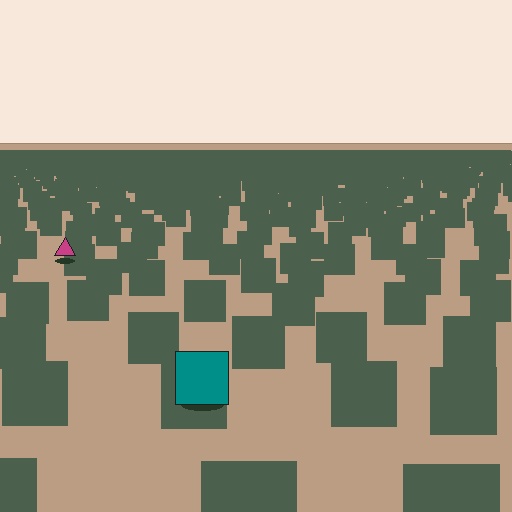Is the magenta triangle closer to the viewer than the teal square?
No. The teal square is closer — you can tell from the texture gradient: the ground texture is coarser near it.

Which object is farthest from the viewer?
The magenta triangle is farthest from the viewer. It appears smaller and the ground texture around it is denser.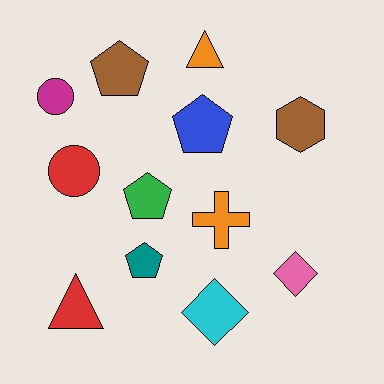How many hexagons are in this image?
There is 1 hexagon.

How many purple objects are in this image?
There are no purple objects.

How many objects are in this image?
There are 12 objects.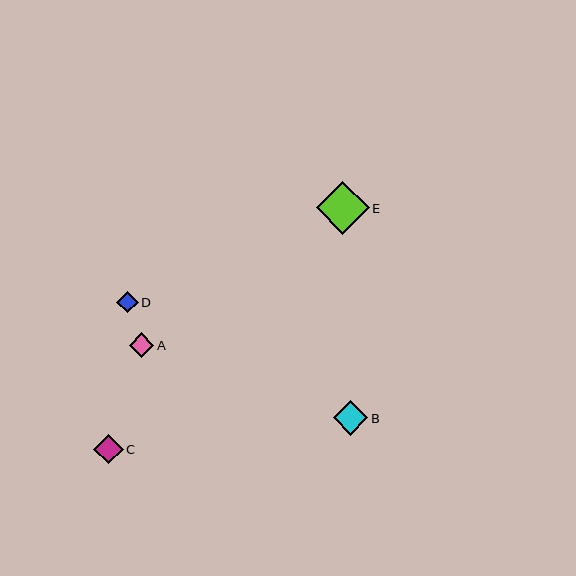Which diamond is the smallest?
Diamond D is the smallest with a size of approximately 21 pixels.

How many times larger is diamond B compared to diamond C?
Diamond B is approximately 1.2 times the size of diamond C.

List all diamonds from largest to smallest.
From largest to smallest: E, B, C, A, D.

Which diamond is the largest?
Diamond E is the largest with a size of approximately 53 pixels.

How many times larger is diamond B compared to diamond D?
Diamond B is approximately 1.6 times the size of diamond D.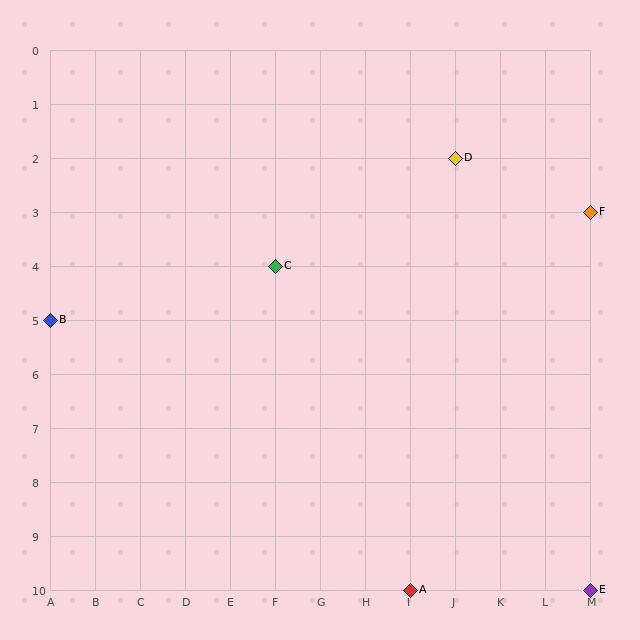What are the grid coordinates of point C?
Point C is at grid coordinates (F, 4).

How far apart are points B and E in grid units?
Points B and E are 12 columns and 5 rows apart (about 13.0 grid units diagonally).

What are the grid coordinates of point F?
Point F is at grid coordinates (M, 3).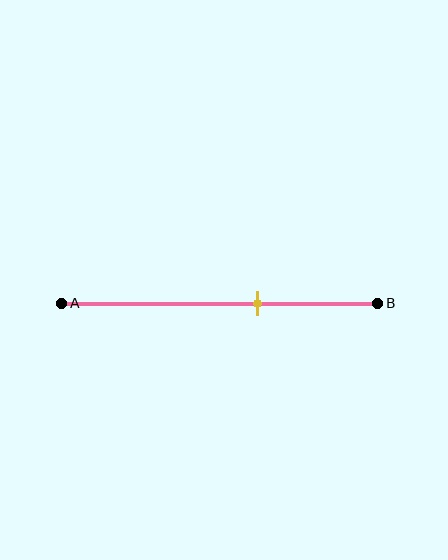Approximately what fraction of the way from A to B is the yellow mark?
The yellow mark is approximately 60% of the way from A to B.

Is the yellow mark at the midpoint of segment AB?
No, the mark is at about 60% from A, not at the 50% midpoint.